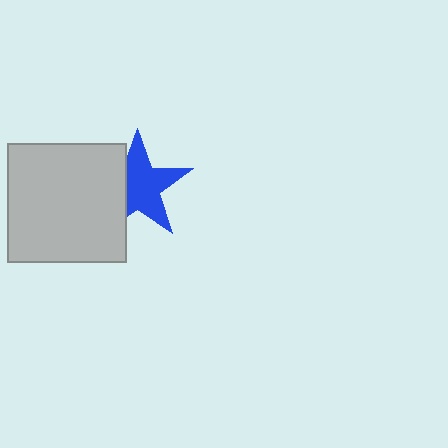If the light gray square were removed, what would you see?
You would see the complete blue star.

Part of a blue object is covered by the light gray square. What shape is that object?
It is a star.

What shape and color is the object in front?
The object in front is a light gray square.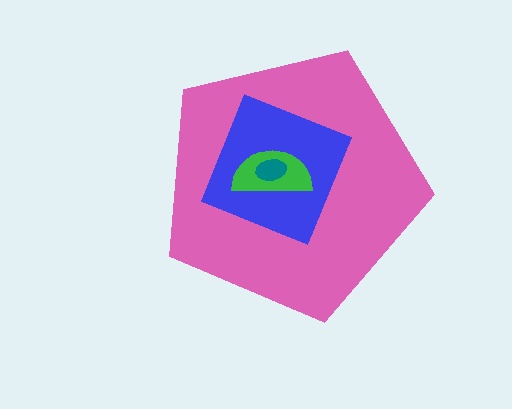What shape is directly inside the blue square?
The green semicircle.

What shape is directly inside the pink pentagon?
The blue square.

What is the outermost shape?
The pink pentagon.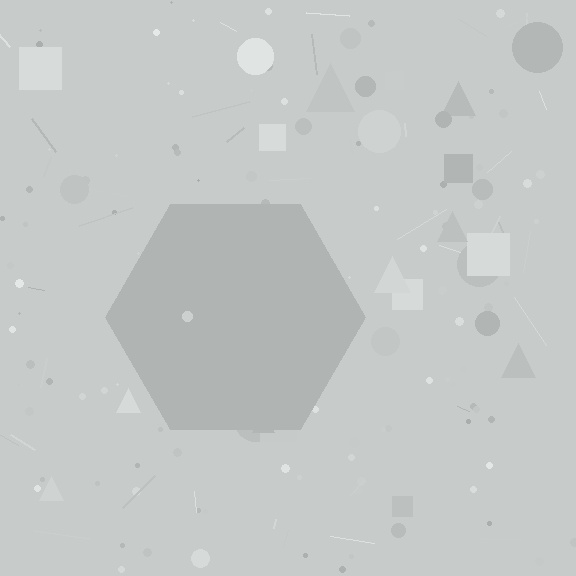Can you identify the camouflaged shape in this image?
The camouflaged shape is a hexagon.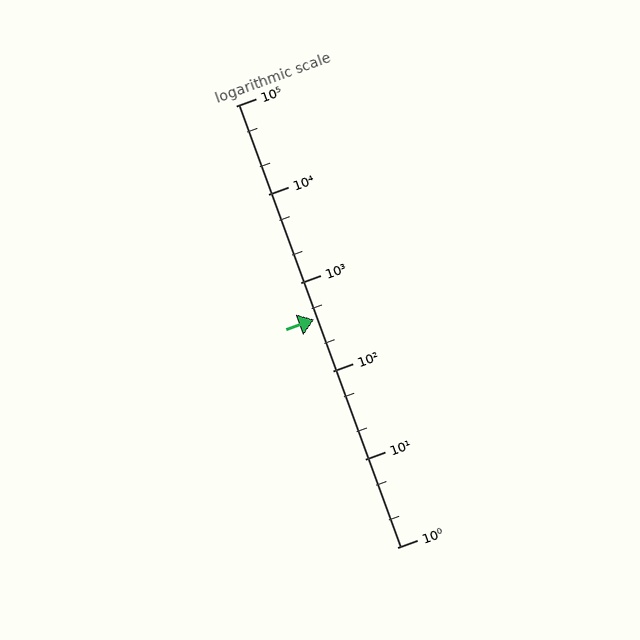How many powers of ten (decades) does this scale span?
The scale spans 5 decades, from 1 to 100000.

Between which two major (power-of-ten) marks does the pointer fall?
The pointer is between 100 and 1000.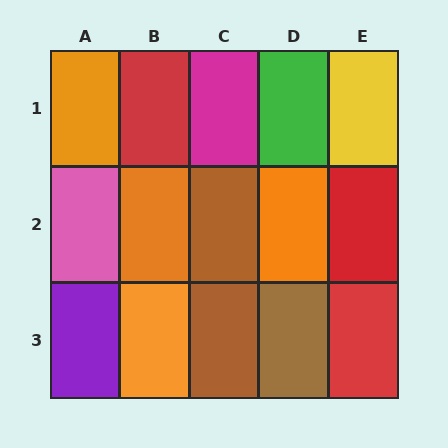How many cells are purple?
1 cell is purple.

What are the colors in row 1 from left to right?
Orange, red, magenta, green, yellow.